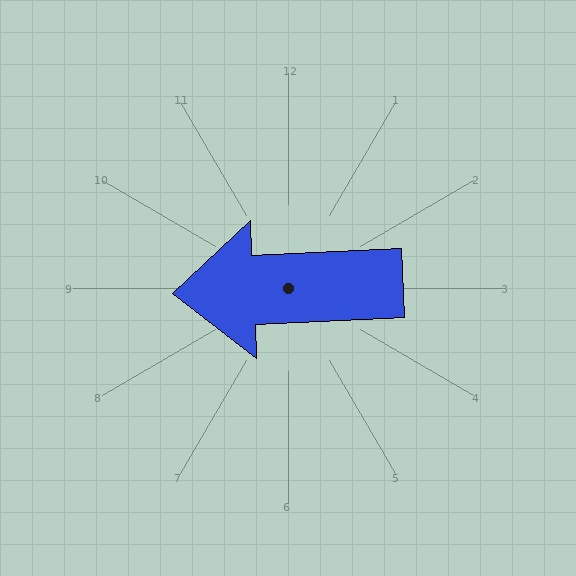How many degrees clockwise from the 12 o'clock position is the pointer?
Approximately 267 degrees.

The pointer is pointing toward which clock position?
Roughly 9 o'clock.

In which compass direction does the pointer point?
West.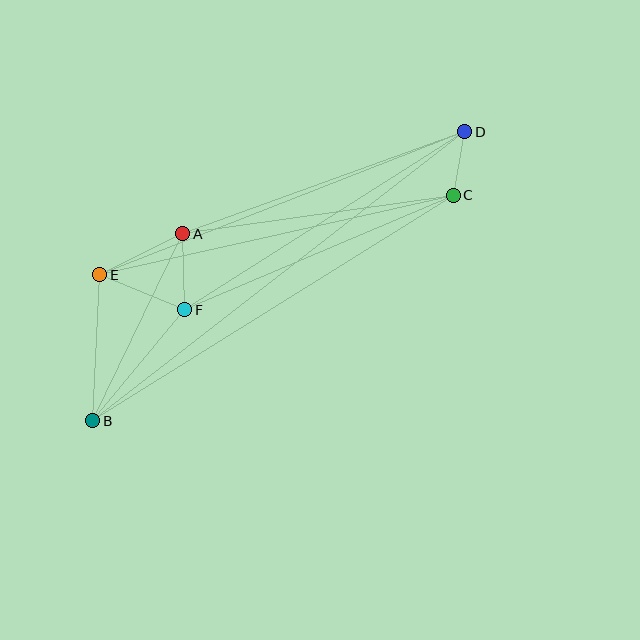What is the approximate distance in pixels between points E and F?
The distance between E and F is approximately 92 pixels.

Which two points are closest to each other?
Points C and D are closest to each other.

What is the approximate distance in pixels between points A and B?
The distance between A and B is approximately 207 pixels.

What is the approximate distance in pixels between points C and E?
The distance between C and E is approximately 362 pixels.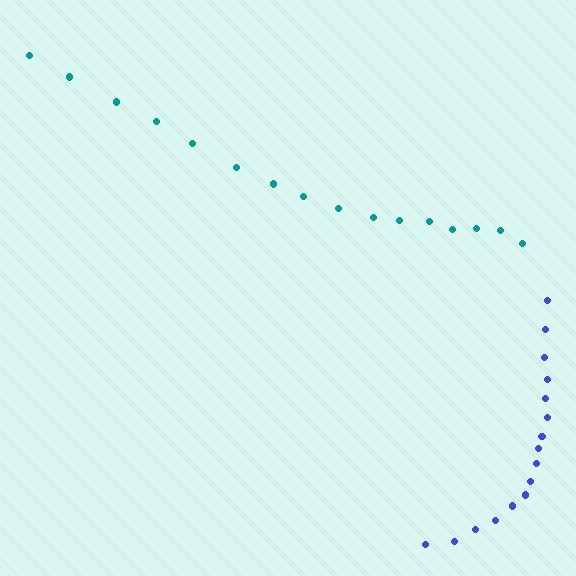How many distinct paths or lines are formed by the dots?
There are 2 distinct paths.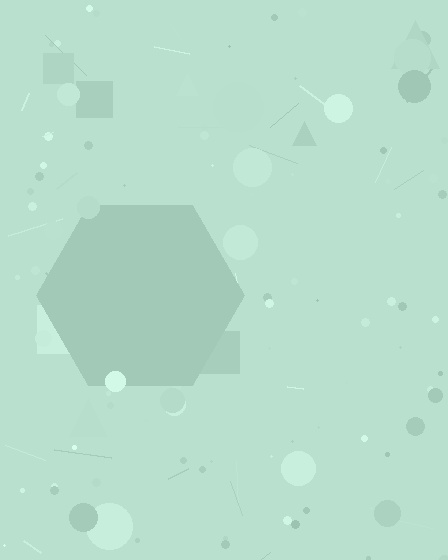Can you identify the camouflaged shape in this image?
The camouflaged shape is a hexagon.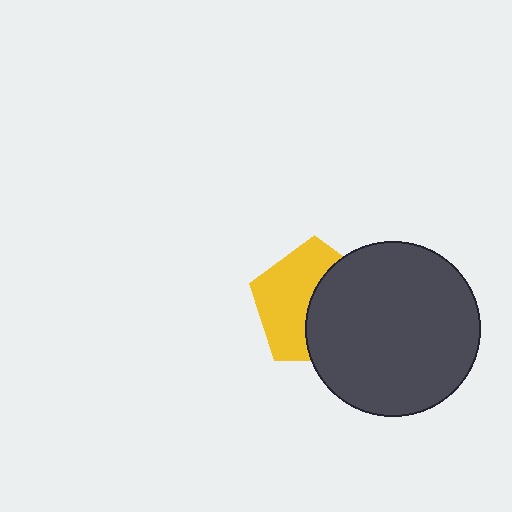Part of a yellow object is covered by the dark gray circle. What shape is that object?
It is a pentagon.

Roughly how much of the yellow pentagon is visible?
About half of it is visible (roughly 52%).